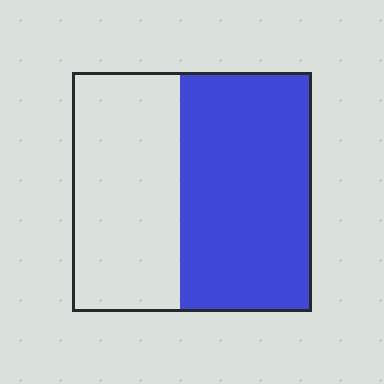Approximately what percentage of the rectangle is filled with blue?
Approximately 55%.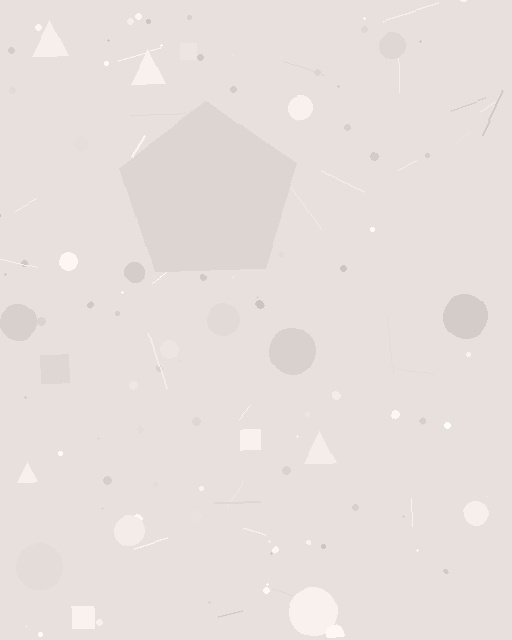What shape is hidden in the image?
A pentagon is hidden in the image.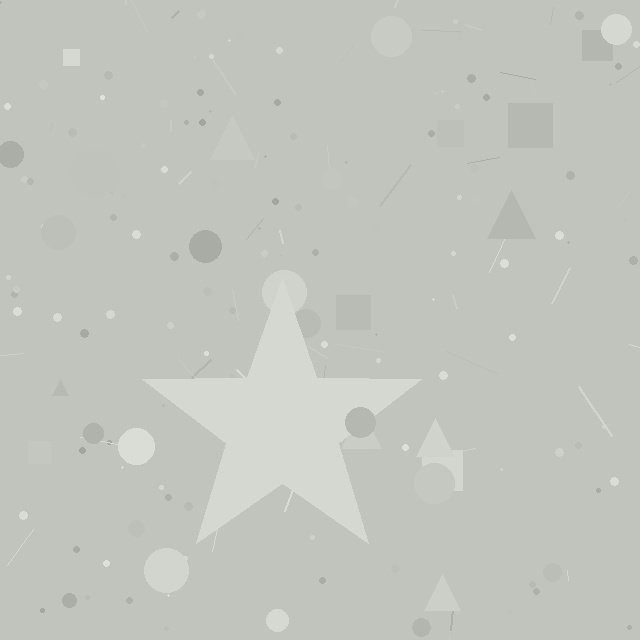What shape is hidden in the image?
A star is hidden in the image.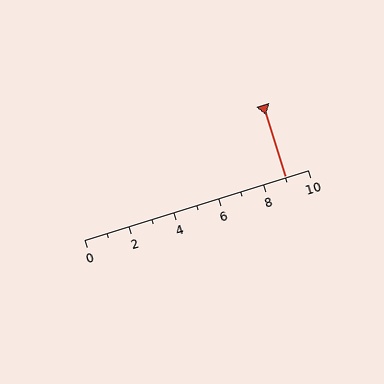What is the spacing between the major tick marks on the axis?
The major ticks are spaced 2 apart.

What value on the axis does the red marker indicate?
The marker indicates approximately 9.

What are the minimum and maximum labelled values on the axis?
The axis runs from 0 to 10.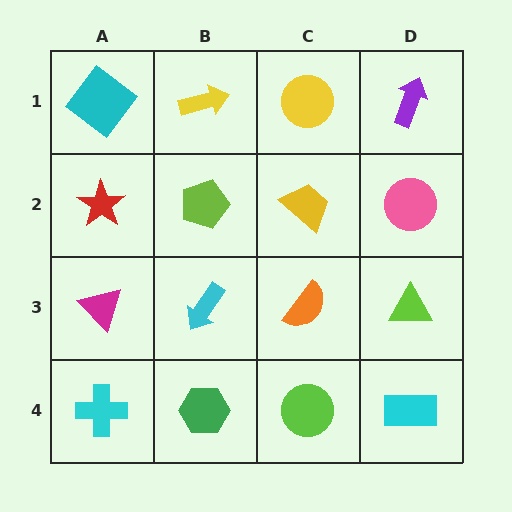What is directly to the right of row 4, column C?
A cyan rectangle.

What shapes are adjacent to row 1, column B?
A lime pentagon (row 2, column B), a cyan diamond (row 1, column A), a yellow circle (row 1, column C).